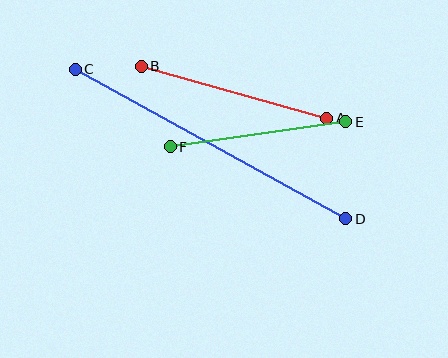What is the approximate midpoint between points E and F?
The midpoint is at approximately (258, 134) pixels.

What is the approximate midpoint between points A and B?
The midpoint is at approximately (234, 92) pixels.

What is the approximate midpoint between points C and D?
The midpoint is at approximately (210, 144) pixels.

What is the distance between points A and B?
The distance is approximately 193 pixels.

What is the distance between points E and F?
The distance is approximately 177 pixels.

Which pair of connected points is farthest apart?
Points C and D are farthest apart.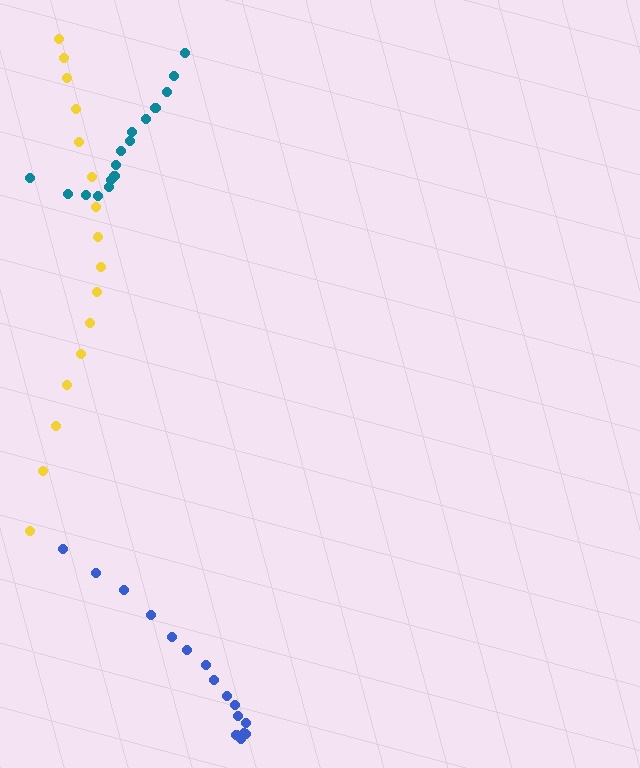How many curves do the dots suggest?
There are 3 distinct paths.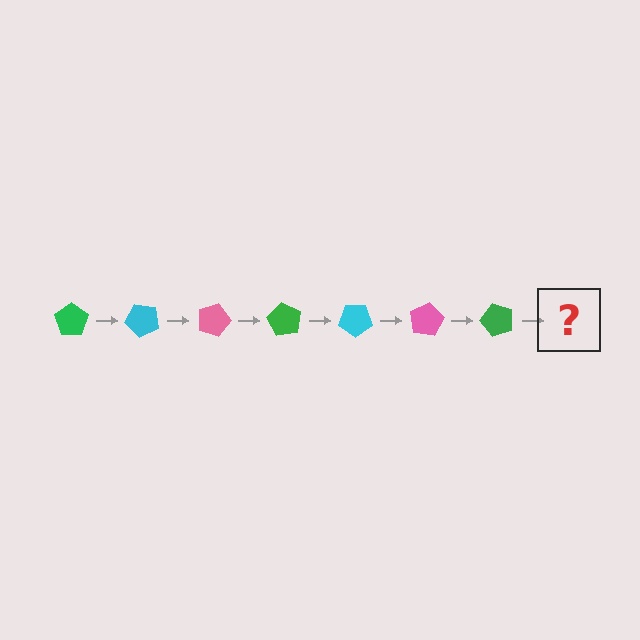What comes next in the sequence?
The next element should be a cyan pentagon, rotated 315 degrees from the start.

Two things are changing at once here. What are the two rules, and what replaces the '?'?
The two rules are that it rotates 45 degrees each step and the color cycles through green, cyan, and pink. The '?' should be a cyan pentagon, rotated 315 degrees from the start.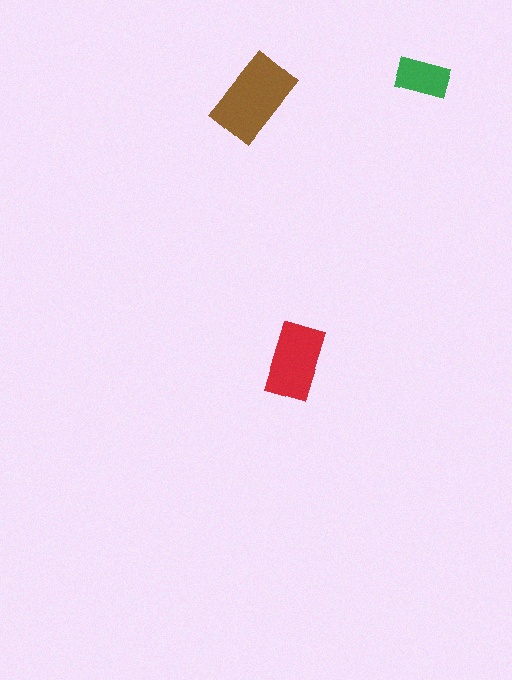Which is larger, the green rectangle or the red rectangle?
The red one.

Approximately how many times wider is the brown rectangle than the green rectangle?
About 1.5 times wider.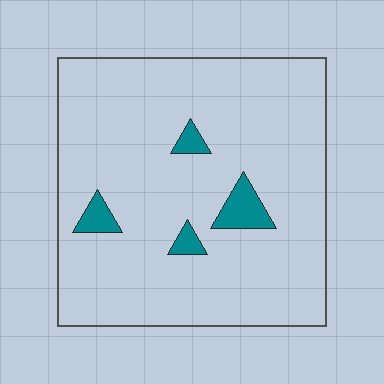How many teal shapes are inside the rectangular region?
4.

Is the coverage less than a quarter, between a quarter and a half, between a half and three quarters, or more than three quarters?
Less than a quarter.